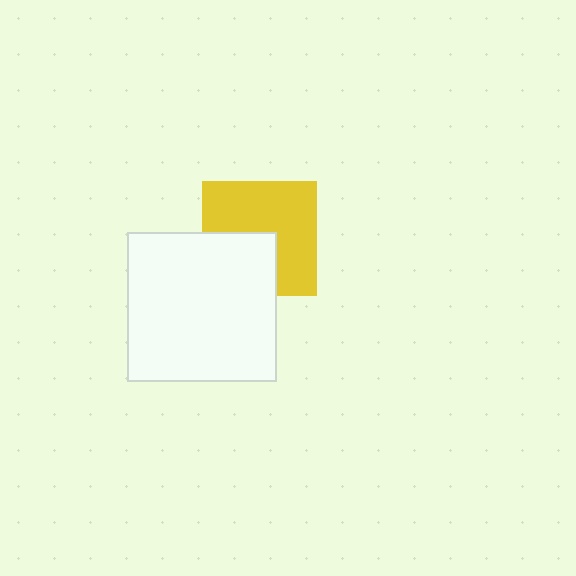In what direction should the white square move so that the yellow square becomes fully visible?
The white square should move toward the lower-left. That is the shortest direction to clear the overlap and leave the yellow square fully visible.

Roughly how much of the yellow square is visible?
About half of it is visible (roughly 63%).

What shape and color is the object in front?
The object in front is a white square.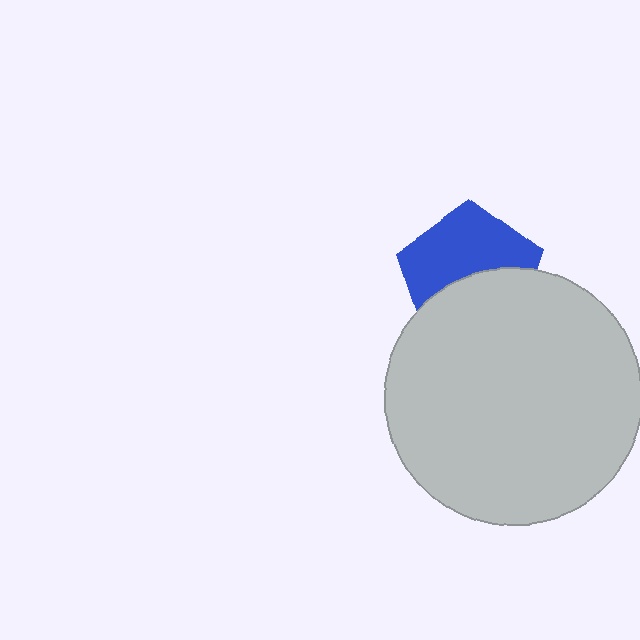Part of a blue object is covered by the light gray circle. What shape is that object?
It is a pentagon.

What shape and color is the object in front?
The object in front is a light gray circle.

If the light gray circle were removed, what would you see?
You would see the complete blue pentagon.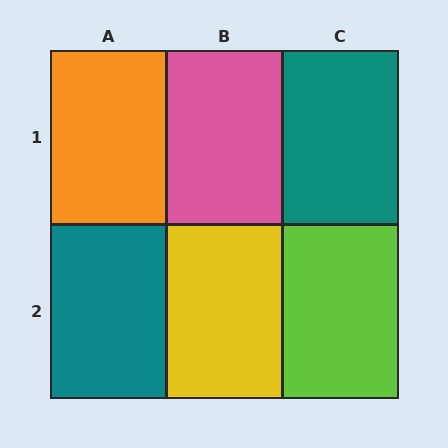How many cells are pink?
1 cell is pink.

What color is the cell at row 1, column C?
Teal.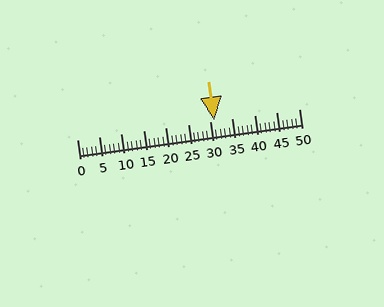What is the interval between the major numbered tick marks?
The major tick marks are spaced 5 units apart.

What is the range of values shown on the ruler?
The ruler shows values from 0 to 50.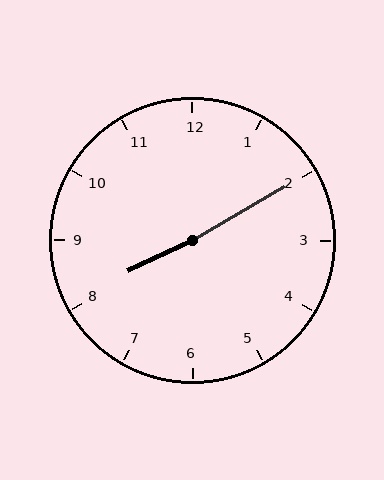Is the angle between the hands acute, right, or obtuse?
It is obtuse.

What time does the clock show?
8:10.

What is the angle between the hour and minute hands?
Approximately 175 degrees.